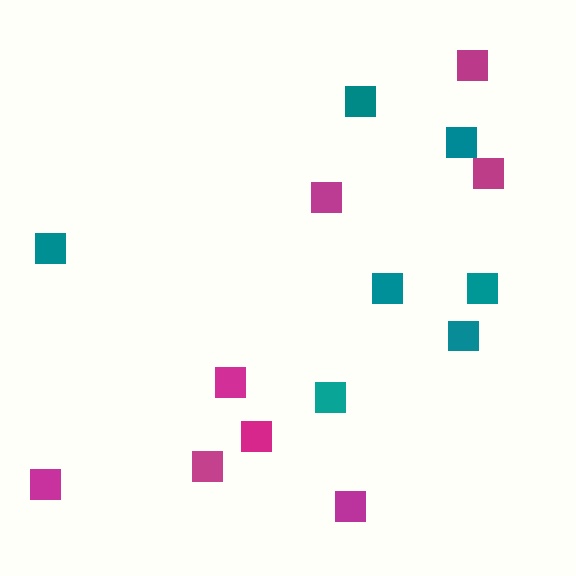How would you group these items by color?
There are 2 groups: one group of magenta squares (8) and one group of teal squares (7).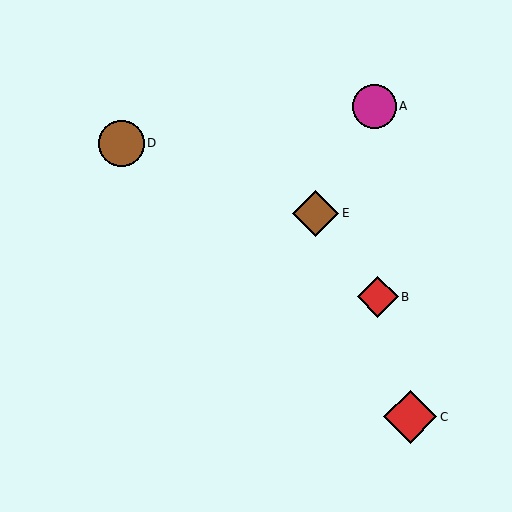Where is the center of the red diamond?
The center of the red diamond is at (410, 417).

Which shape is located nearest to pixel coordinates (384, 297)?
The red diamond (labeled B) at (378, 297) is nearest to that location.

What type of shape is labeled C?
Shape C is a red diamond.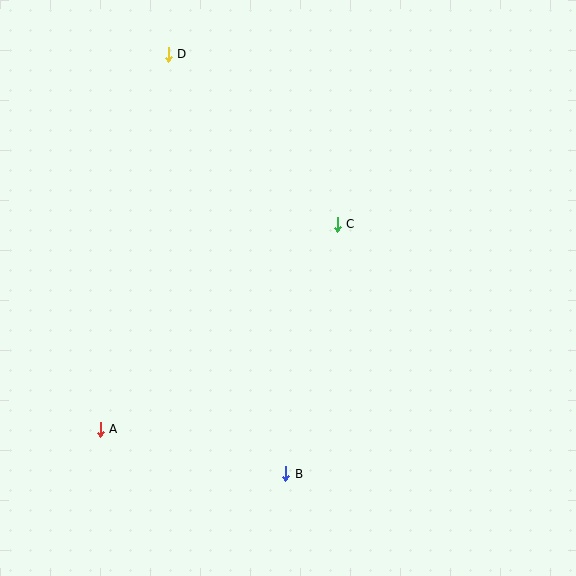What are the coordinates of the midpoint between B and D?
The midpoint between B and D is at (227, 264).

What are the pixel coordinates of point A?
Point A is at (100, 429).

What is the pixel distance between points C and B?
The distance between C and B is 254 pixels.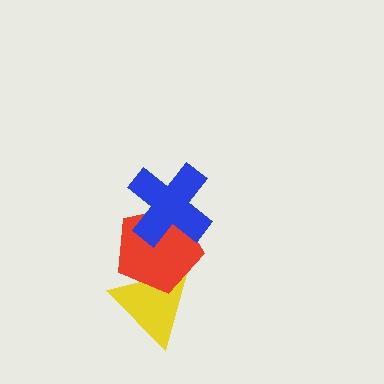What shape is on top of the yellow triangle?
The red pentagon is on top of the yellow triangle.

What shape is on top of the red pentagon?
The blue cross is on top of the red pentagon.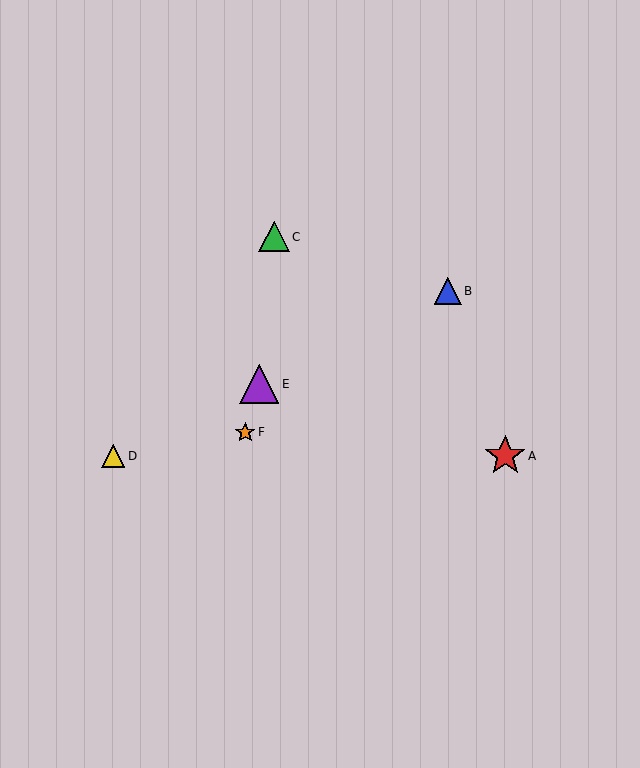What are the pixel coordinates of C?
Object C is at (274, 237).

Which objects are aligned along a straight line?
Objects B, D, E are aligned along a straight line.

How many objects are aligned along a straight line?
3 objects (B, D, E) are aligned along a straight line.